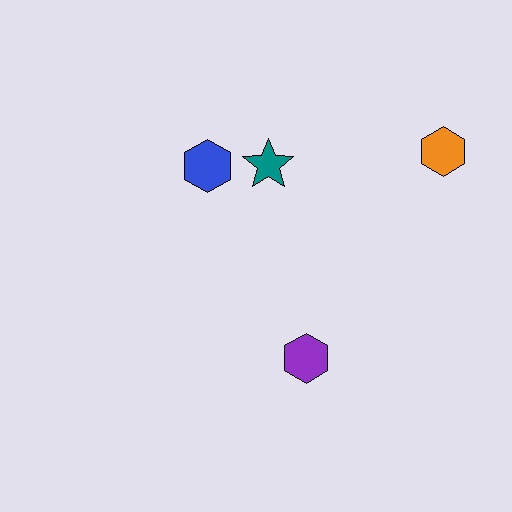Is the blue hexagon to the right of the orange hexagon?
No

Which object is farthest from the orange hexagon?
The purple hexagon is farthest from the orange hexagon.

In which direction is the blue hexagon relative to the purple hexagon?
The blue hexagon is above the purple hexagon.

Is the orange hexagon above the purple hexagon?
Yes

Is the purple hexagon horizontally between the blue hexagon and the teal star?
No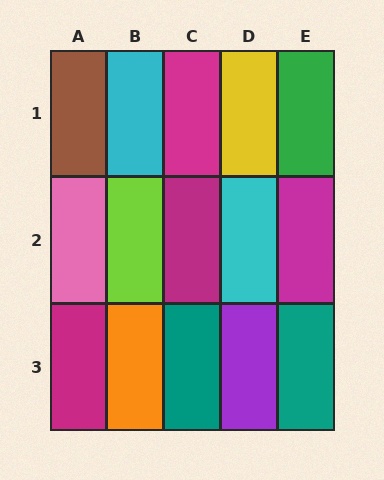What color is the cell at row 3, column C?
Teal.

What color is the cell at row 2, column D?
Cyan.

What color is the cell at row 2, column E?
Magenta.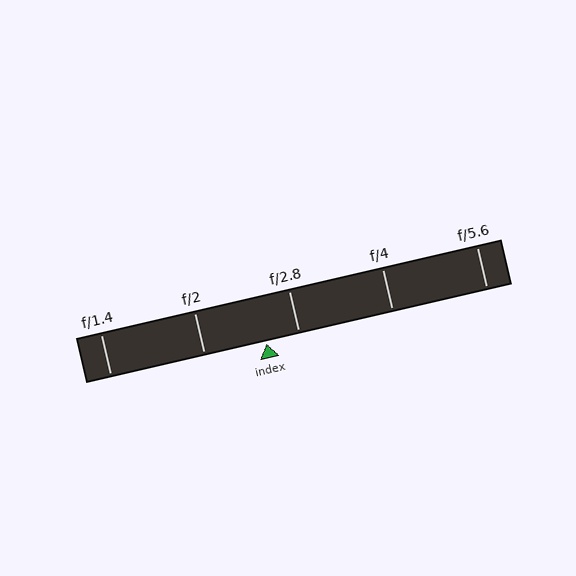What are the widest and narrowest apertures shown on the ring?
The widest aperture shown is f/1.4 and the narrowest is f/5.6.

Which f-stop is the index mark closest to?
The index mark is closest to f/2.8.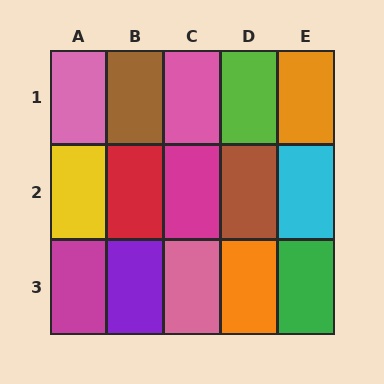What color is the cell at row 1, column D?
Lime.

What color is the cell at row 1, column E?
Orange.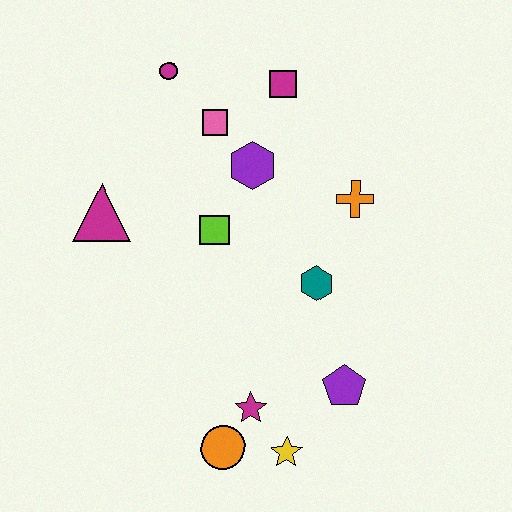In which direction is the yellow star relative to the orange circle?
The yellow star is to the right of the orange circle.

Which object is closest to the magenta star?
The orange circle is closest to the magenta star.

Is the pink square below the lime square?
No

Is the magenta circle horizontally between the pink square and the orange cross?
No